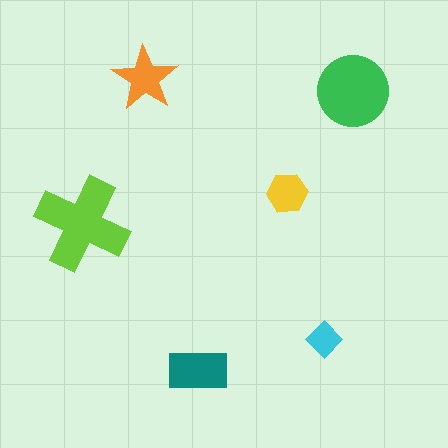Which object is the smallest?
The cyan diamond.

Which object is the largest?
The lime cross.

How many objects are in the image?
There are 6 objects in the image.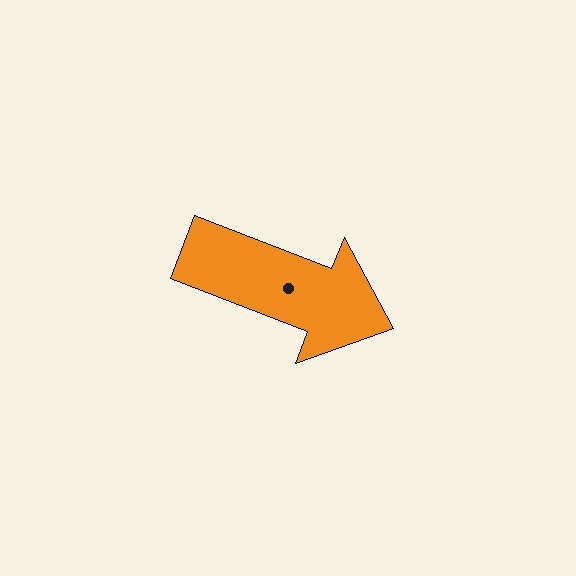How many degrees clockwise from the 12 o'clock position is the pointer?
Approximately 111 degrees.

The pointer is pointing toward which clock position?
Roughly 4 o'clock.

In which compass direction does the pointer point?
East.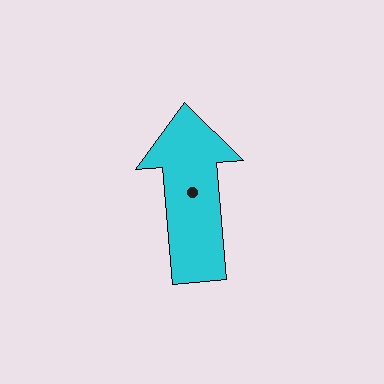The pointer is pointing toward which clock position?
Roughly 12 o'clock.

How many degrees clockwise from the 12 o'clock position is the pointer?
Approximately 355 degrees.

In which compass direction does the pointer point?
North.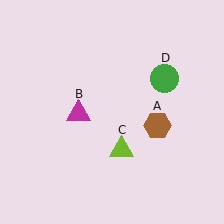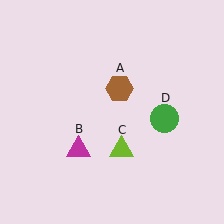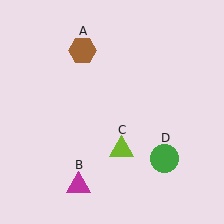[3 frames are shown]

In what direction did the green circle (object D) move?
The green circle (object D) moved down.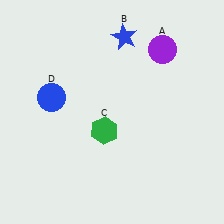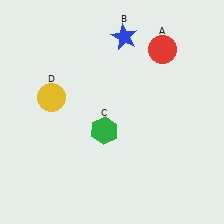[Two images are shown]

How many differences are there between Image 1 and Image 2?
There are 2 differences between the two images.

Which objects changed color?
A changed from purple to red. D changed from blue to yellow.